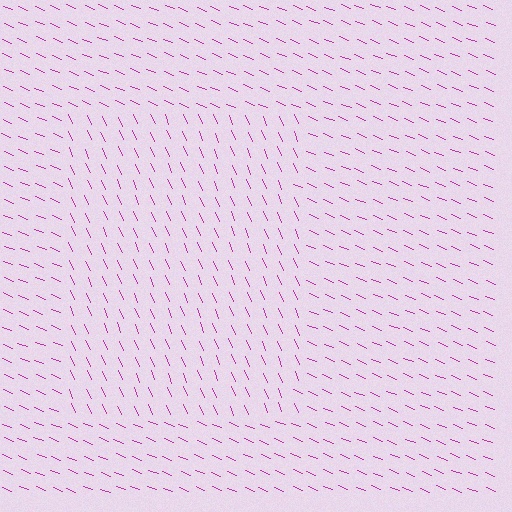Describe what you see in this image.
The image is filled with small magenta line segments. A rectangle region in the image has lines oriented differently from the surrounding lines, creating a visible texture boundary.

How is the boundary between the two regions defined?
The boundary is defined purely by a change in line orientation (approximately 45 degrees difference). All lines are the same color and thickness.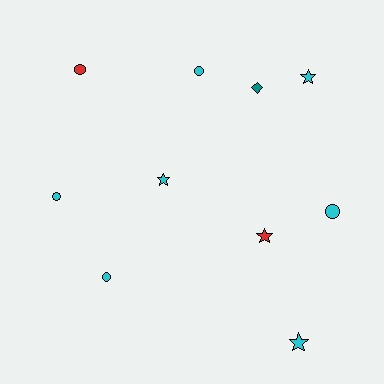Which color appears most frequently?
Cyan, with 7 objects.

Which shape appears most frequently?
Circle, with 5 objects.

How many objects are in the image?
There are 10 objects.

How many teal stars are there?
There are no teal stars.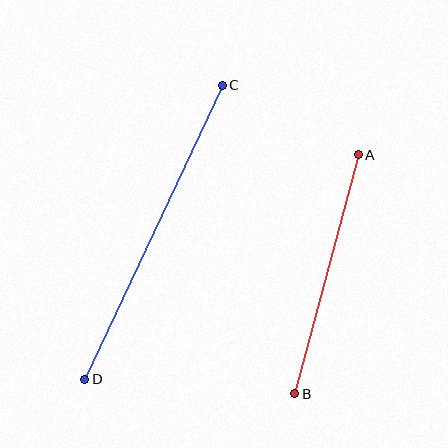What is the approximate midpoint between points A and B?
The midpoint is at approximately (326, 274) pixels.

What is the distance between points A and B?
The distance is approximately 247 pixels.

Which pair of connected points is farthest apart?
Points C and D are farthest apart.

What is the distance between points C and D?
The distance is approximately 325 pixels.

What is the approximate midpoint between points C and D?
The midpoint is at approximately (153, 232) pixels.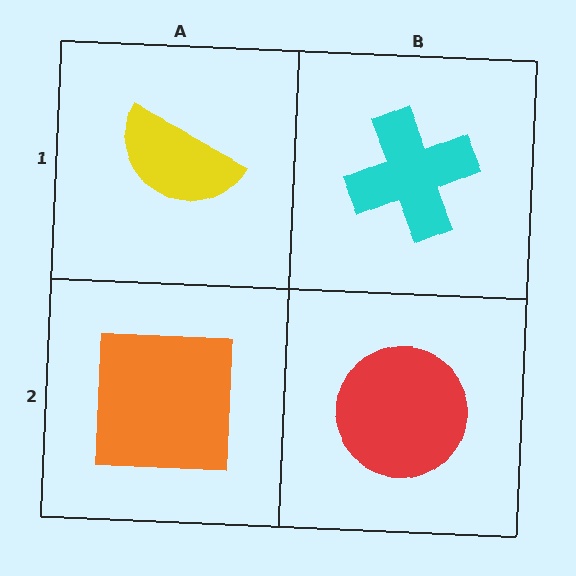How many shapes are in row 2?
2 shapes.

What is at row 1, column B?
A cyan cross.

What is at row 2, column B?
A red circle.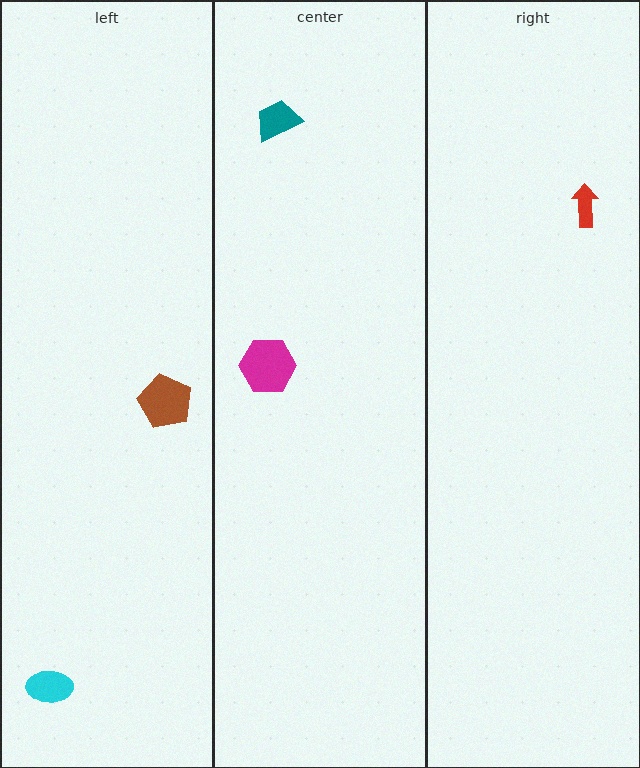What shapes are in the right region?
The red arrow.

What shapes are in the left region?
The brown pentagon, the cyan ellipse.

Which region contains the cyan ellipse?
The left region.